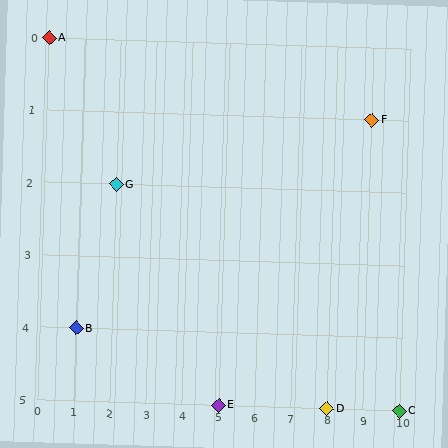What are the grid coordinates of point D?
Point D is at grid coordinates (8, 5).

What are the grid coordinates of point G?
Point G is at grid coordinates (2, 2).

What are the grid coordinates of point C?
Point C is at grid coordinates (10, 5).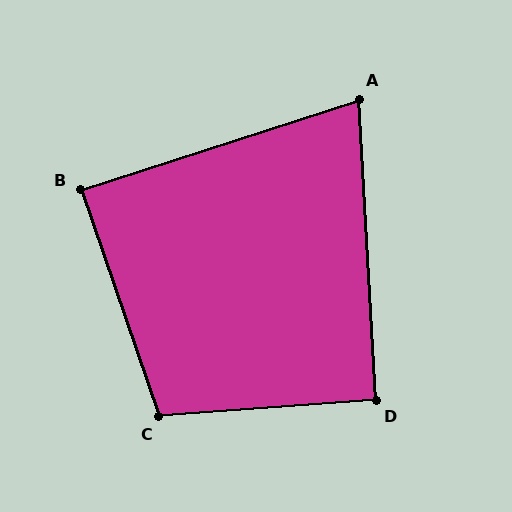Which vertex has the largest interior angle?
C, at approximately 105 degrees.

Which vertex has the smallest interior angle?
A, at approximately 75 degrees.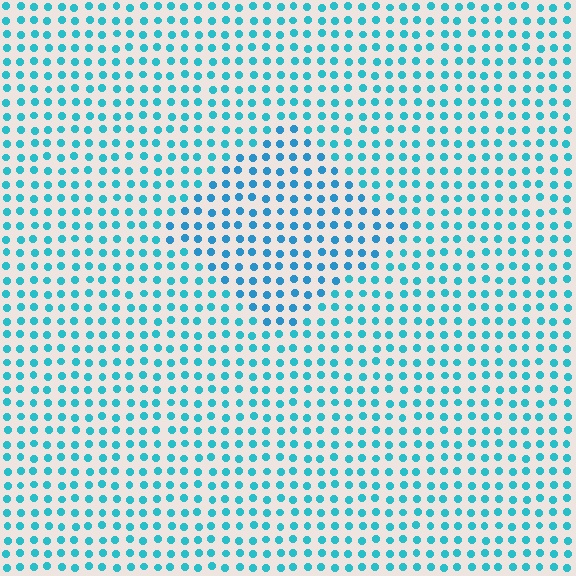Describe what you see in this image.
The image is filled with small cyan elements in a uniform arrangement. A diamond-shaped region is visible where the elements are tinted to a slightly different hue, forming a subtle color boundary.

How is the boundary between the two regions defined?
The boundary is defined purely by a slight shift in hue (about 17 degrees). Spacing, size, and orientation are identical on both sides.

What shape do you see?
I see a diamond.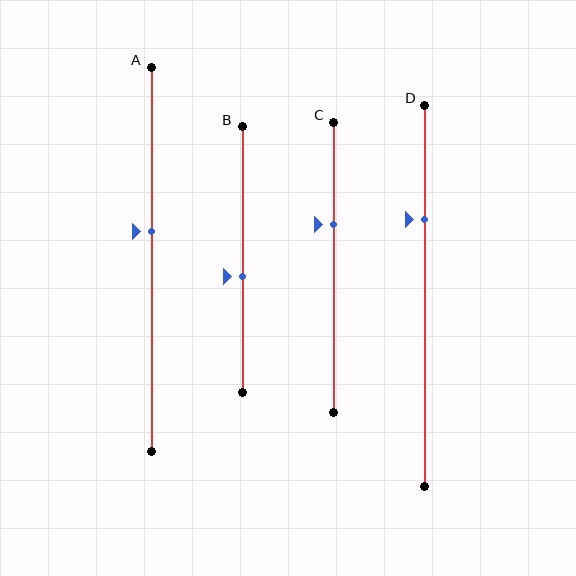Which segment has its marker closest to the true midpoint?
Segment B has its marker closest to the true midpoint.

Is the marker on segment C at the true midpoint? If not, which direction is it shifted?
No, the marker on segment C is shifted upward by about 15% of the segment length.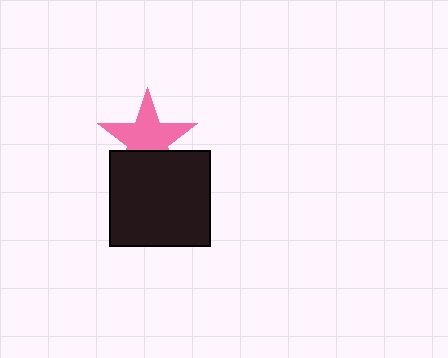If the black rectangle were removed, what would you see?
You would see the complete pink star.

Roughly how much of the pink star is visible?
Most of it is visible (roughly 67%).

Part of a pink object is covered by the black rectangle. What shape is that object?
It is a star.